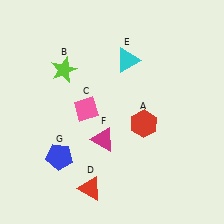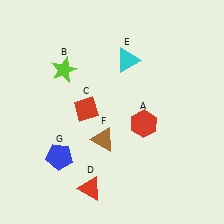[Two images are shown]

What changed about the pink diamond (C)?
In Image 1, C is pink. In Image 2, it changed to red.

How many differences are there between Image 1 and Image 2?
There are 2 differences between the two images.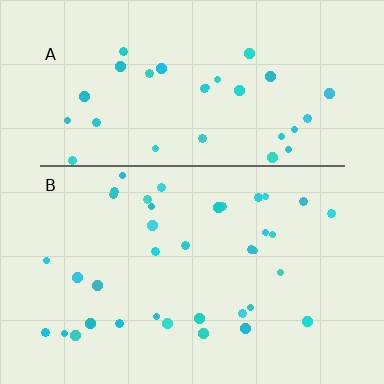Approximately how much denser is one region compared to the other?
Approximately 1.1× — region B over region A.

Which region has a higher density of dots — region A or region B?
B (the bottom).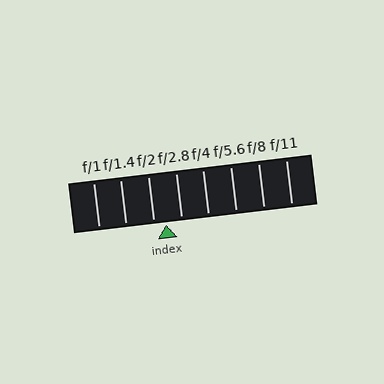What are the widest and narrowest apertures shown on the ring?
The widest aperture shown is f/1 and the narrowest is f/11.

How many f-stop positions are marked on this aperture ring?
There are 8 f-stop positions marked.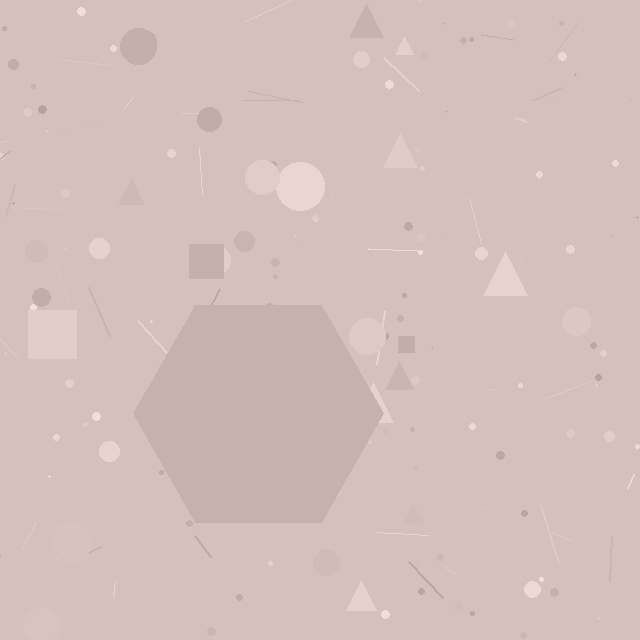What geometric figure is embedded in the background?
A hexagon is embedded in the background.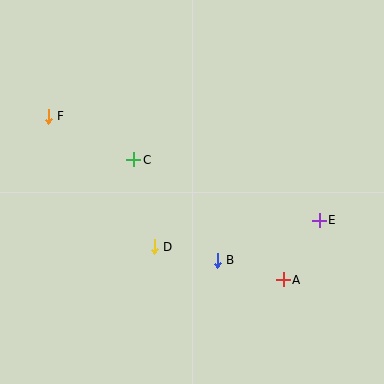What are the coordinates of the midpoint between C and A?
The midpoint between C and A is at (208, 220).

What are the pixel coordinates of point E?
Point E is at (319, 220).